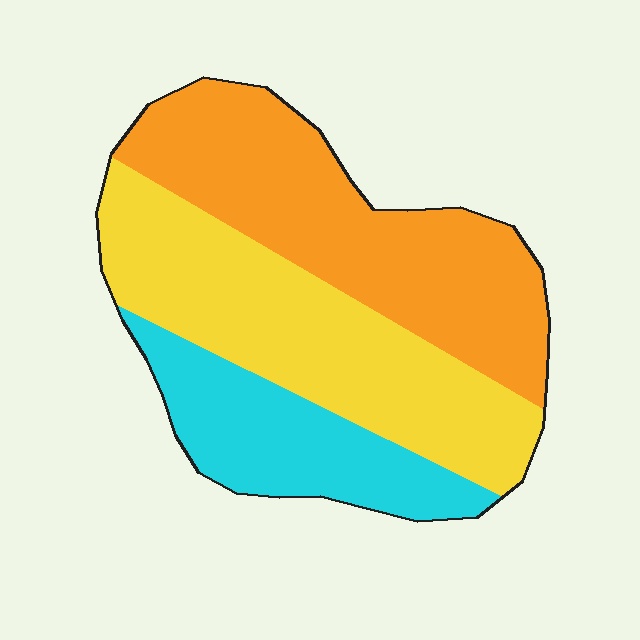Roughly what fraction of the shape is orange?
Orange takes up about two fifths (2/5) of the shape.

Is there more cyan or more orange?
Orange.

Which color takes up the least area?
Cyan, at roughly 20%.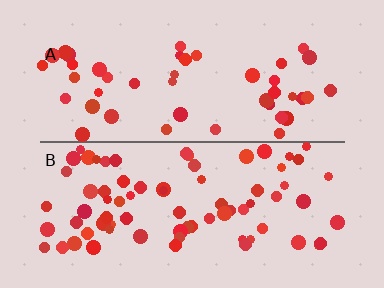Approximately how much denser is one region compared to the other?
Approximately 1.7× — region B over region A.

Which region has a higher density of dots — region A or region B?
B (the bottom).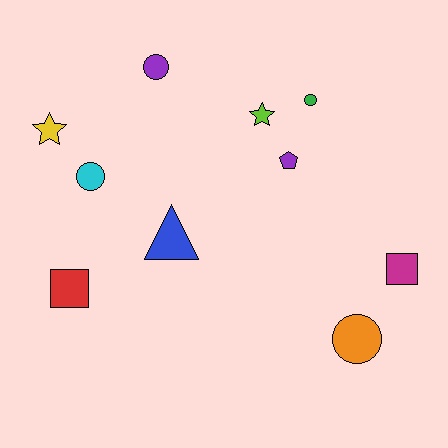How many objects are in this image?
There are 10 objects.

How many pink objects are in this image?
There are no pink objects.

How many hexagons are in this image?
There are no hexagons.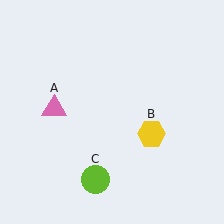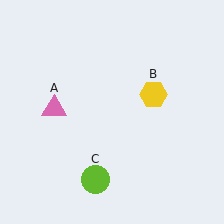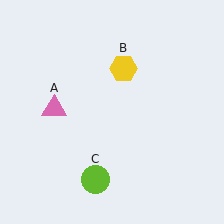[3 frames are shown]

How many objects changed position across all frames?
1 object changed position: yellow hexagon (object B).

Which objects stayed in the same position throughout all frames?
Pink triangle (object A) and lime circle (object C) remained stationary.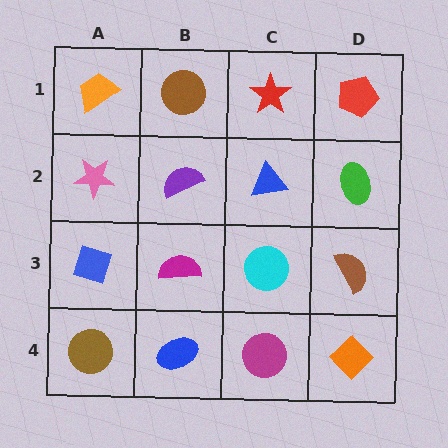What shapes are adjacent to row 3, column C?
A blue triangle (row 2, column C), a magenta circle (row 4, column C), a magenta semicircle (row 3, column B), a brown semicircle (row 3, column D).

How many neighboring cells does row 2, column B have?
4.